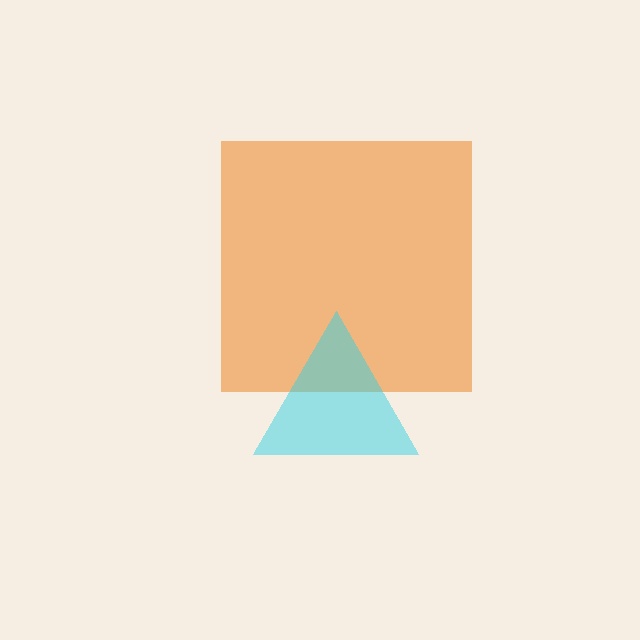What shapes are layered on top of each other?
The layered shapes are: an orange square, a cyan triangle.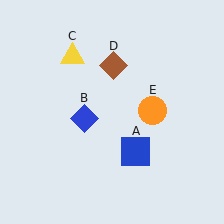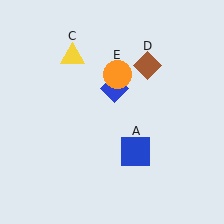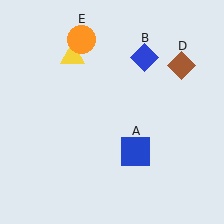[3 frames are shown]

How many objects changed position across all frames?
3 objects changed position: blue diamond (object B), brown diamond (object D), orange circle (object E).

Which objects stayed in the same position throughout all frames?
Blue square (object A) and yellow triangle (object C) remained stationary.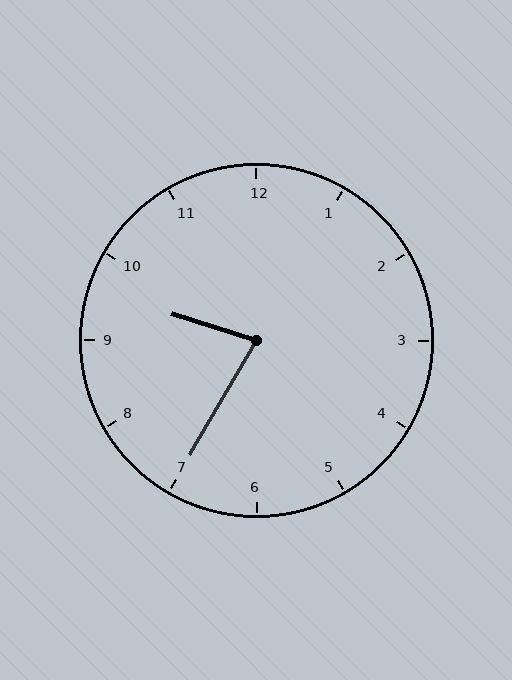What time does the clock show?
9:35.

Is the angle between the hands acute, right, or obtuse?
It is acute.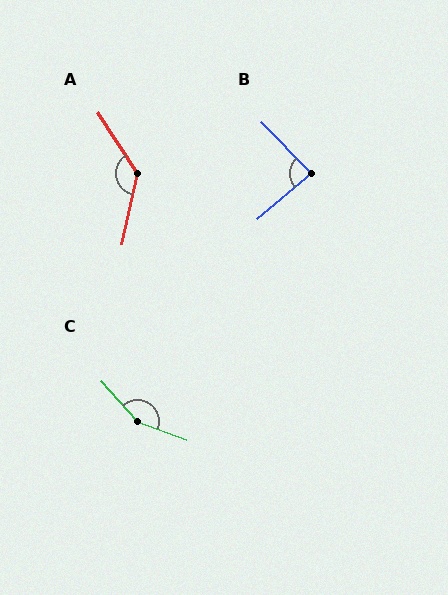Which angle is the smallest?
B, at approximately 86 degrees.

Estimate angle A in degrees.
Approximately 135 degrees.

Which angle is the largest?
C, at approximately 153 degrees.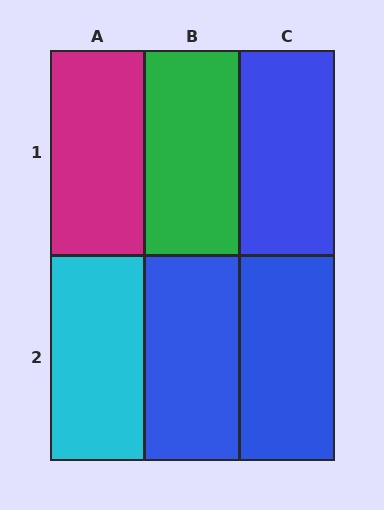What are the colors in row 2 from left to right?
Cyan, blue, blue.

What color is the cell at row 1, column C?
Blue.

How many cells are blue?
3 cells are blue.